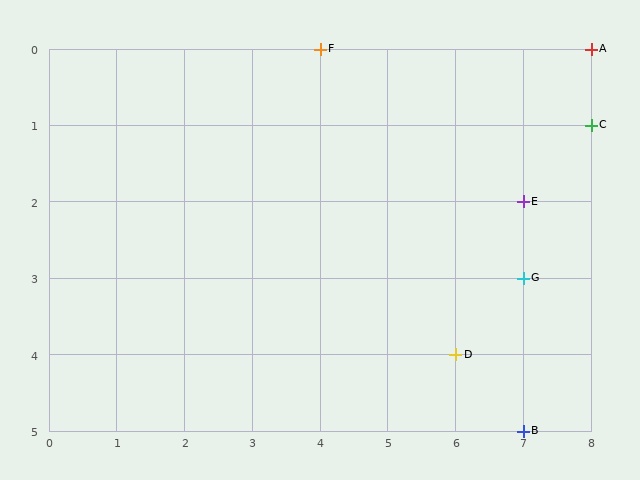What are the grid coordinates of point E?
Point E is at grid coordinates (7, 2).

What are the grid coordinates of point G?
Point G is at grid coordinates (7, 3).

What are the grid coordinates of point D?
Point D is at grid coordinates (6, 4).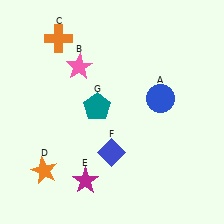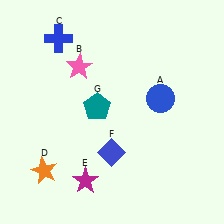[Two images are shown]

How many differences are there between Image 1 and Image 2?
There is 1 difference between the two images.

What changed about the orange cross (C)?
In Image 1, C is orange. In Image 2, it changed to blue.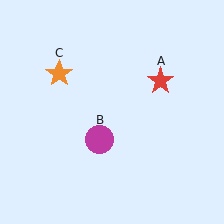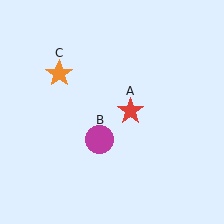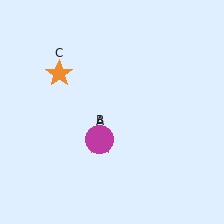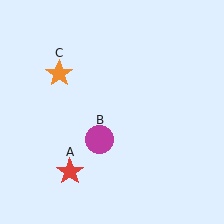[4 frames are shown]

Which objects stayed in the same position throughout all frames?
Magenta circle (object B) and orange star (object C) remained stationary.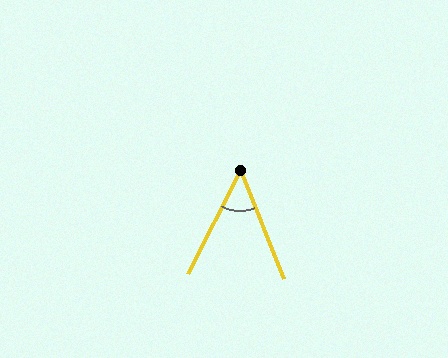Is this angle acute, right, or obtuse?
It is acute.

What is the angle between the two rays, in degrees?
Approximately 49 degrees.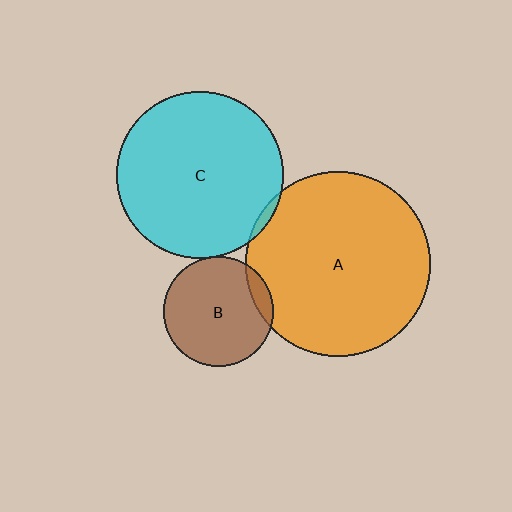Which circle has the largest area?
Circle A (orange).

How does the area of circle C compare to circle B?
Approximately 2.3 times.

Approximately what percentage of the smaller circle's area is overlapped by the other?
Approximately 10%.